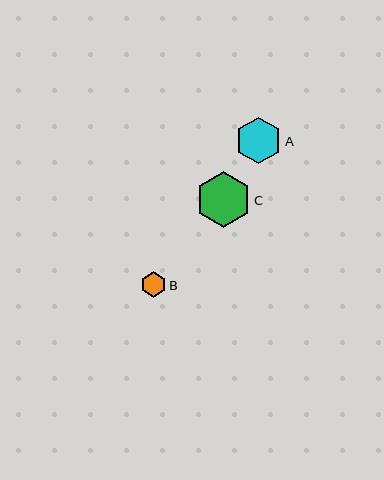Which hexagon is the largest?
Hexagon C is the largest with a size of approximately 56 pixels.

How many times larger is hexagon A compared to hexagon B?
Hexagon A is approximately 1.9 times the size of hexagon B.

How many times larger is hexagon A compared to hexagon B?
Hexagon A is approximately 1.9 times the size of hexagon B.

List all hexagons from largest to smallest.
From largest to smallest: C, A, B.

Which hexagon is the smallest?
Hexagon B is the smallest with a size of approximately 25 pixels.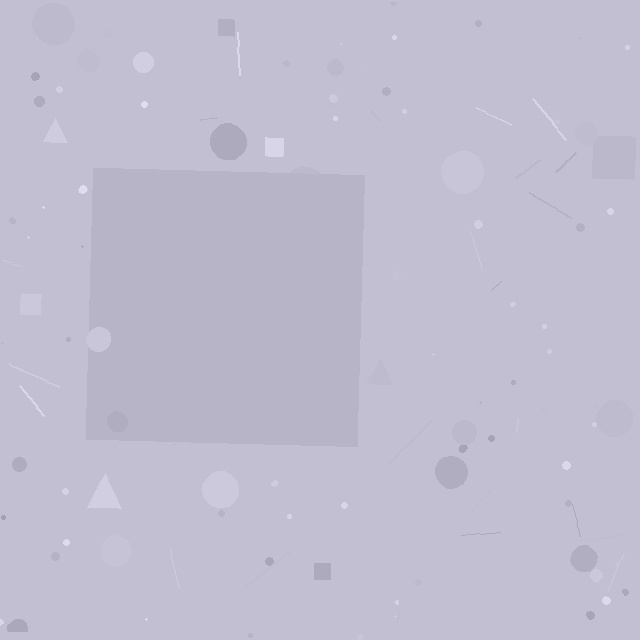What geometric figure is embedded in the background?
A square is embedded in the background.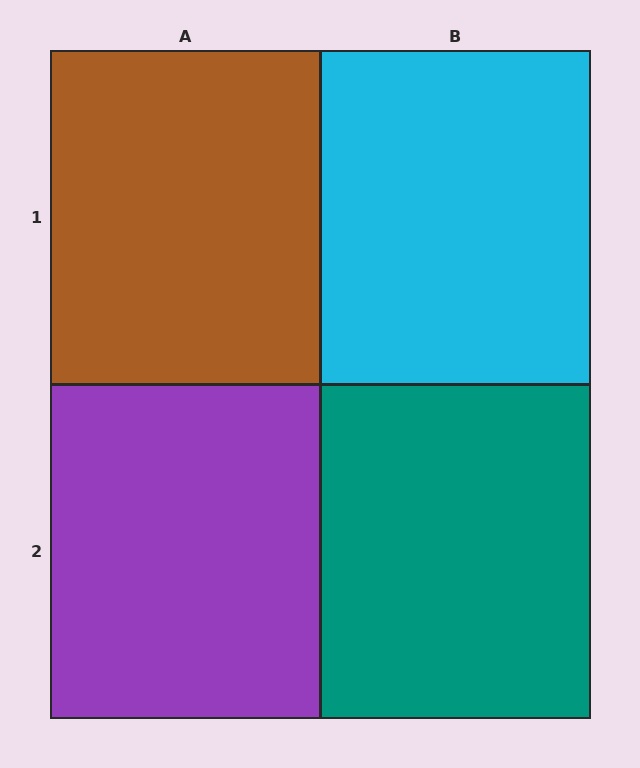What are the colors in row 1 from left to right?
Brown, cyan.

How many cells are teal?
1 cell is teal.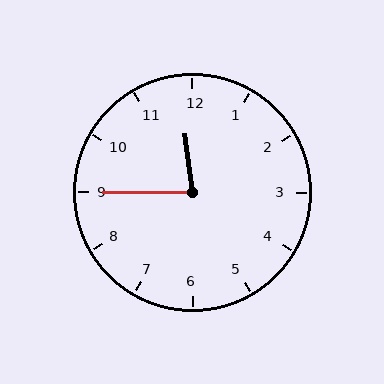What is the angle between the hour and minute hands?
Approximately 82 degrees.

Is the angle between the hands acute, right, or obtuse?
It is acute.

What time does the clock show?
11:45.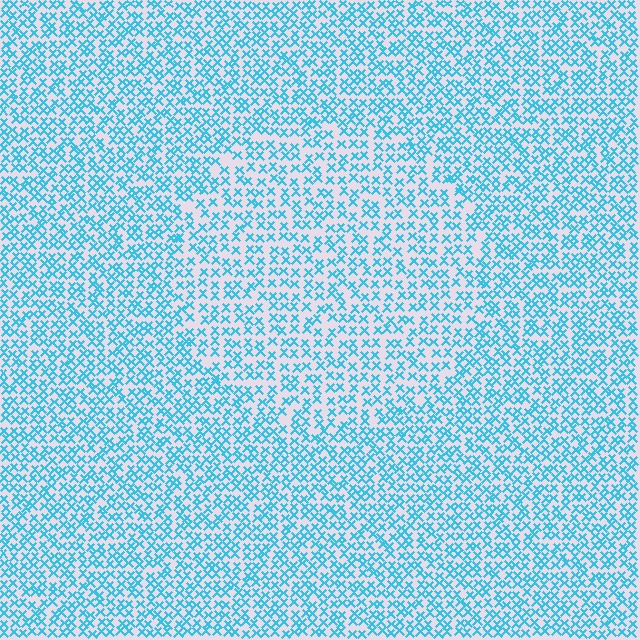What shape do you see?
I see a circle.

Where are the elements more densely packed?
The elements are more densely packed outside the circle boundary.